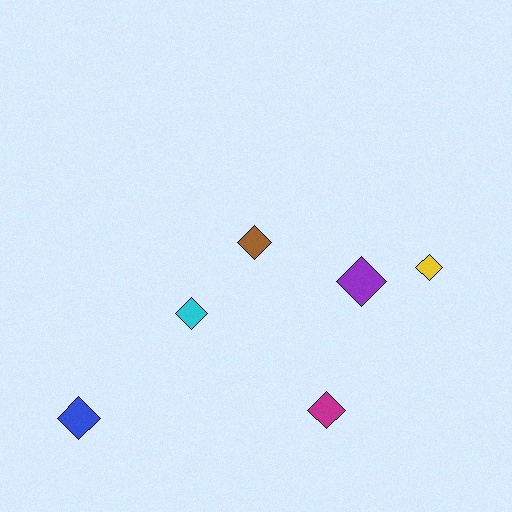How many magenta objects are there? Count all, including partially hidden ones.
There is 1 magenta object.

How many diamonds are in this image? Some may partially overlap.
There are 6 diamonds.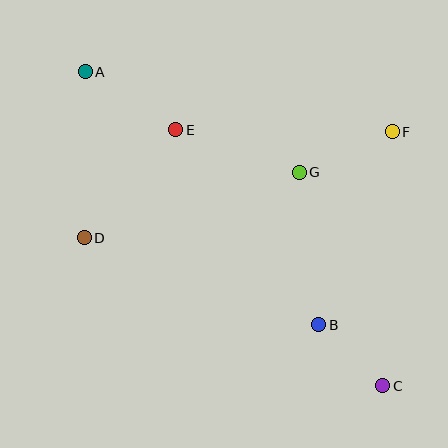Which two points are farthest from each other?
Points A and C are farthest from each other.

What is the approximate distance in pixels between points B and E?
The distance between B and E is approximately 242 pixels.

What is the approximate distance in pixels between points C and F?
The distance between C and F is approximately 255 pixels.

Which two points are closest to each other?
Points B and C are closest to each other.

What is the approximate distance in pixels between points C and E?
The distance between C and E is approximately 329 pixels.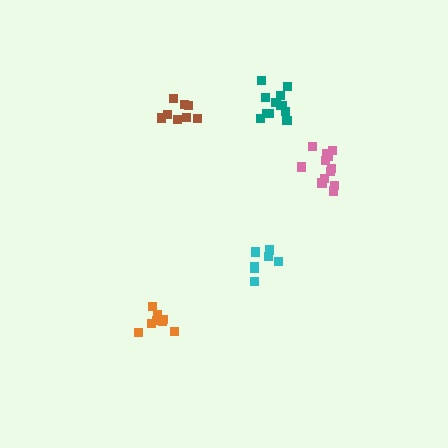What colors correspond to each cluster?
The clusters are colored: pink, teal, brown, orange, cyan.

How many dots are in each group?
Group 1: 12 dots, Group 2: 12 dots, Group 3: 8 dots, Group 4: 8 dots, Group 5: 7 dots (47 total).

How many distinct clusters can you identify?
There are 5 distinct clusters.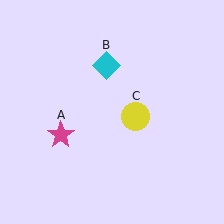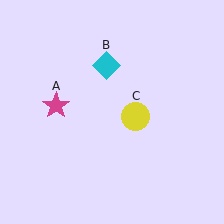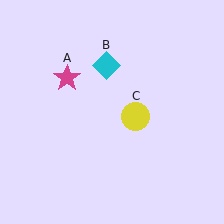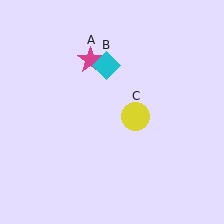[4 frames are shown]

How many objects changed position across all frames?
1 object changed position: magenta star (object A).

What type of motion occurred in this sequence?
The magenta star (object A) rotated clockwise around the center of the scene.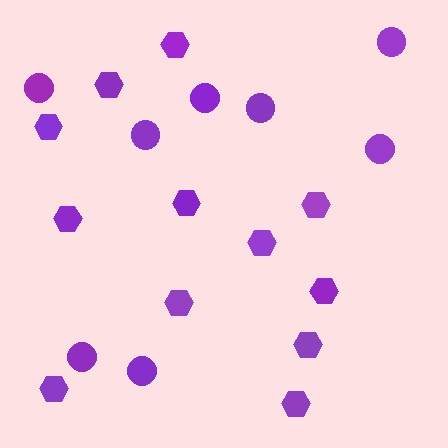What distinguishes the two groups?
There are 2 groups: one group of circles (8) and one group of hexagons (12).